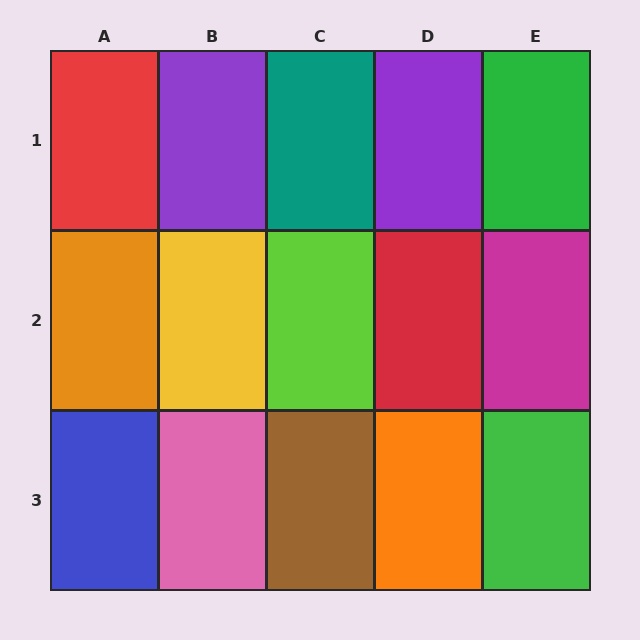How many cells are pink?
1 cell is pink.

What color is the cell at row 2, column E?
Magenta.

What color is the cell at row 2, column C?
Lime.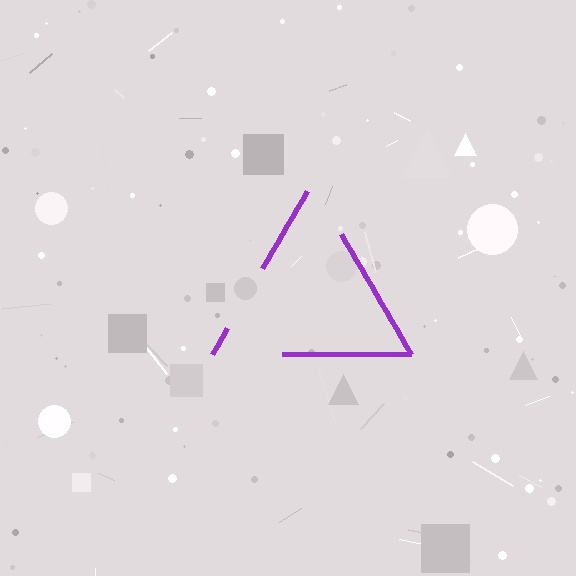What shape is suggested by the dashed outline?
The dashed outline suggests a triangle.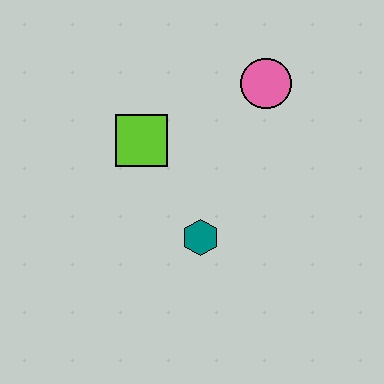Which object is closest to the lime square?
The teal hexagon is closest to the lime square.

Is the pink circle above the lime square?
Yes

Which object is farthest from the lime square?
The pink circle is farthest from the lime square.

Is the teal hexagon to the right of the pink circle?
No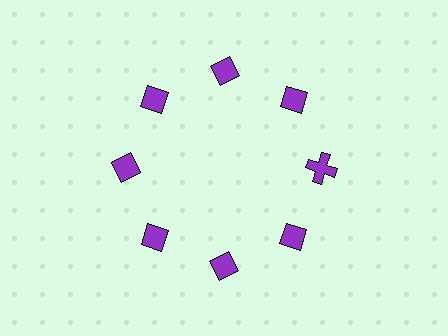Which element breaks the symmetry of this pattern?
The purple cross at roughly the 3 o'clock position breaks the symmetry. All other shapes are purple diamonds.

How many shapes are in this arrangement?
There are 8 shapes arranged in a ring pattern.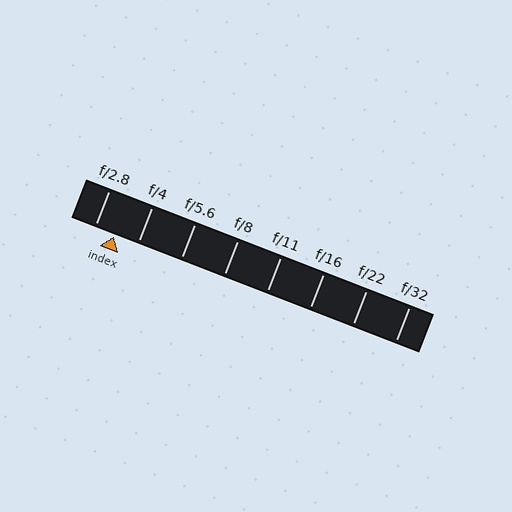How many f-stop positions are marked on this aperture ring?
There are 8 f-stop positions marked.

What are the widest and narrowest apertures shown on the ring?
The widest aperture shown is f/2.8 and the narrowest is f/32.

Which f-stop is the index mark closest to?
The index mark is closest to f/2.8.